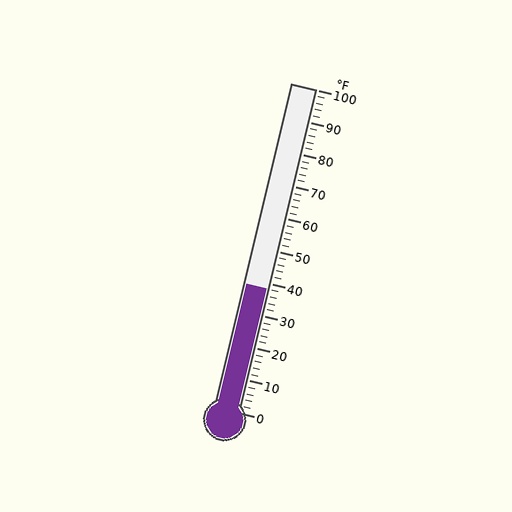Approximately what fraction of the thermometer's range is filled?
The thermometer is filled to approximately 40% of its range.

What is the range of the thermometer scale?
The thermometer scale ranges from 0°F to 100°F.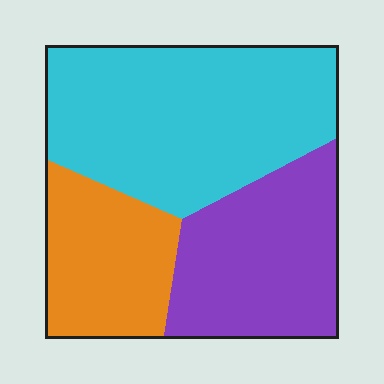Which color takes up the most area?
Cyan, at roughly 45%.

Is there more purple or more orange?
Purple.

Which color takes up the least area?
Orange, at roughly 25%.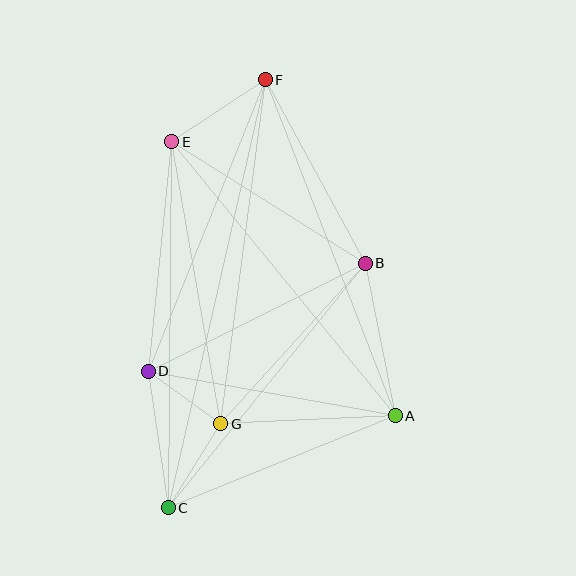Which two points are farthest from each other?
Points C and F are farthest from each other.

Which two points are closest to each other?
Points D and G are closest to each other.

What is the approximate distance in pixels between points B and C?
The distance between B and C is approximately 314 pixels.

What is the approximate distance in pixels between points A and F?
The distance between A and F is approximately 360 pixels.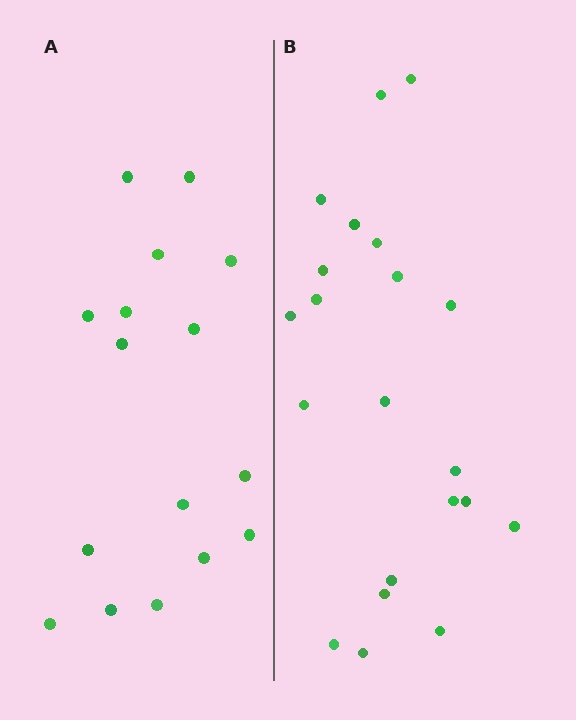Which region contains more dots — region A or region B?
Region B (the right region) has more dots.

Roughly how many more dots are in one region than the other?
Region B has about 5 more dots than region A.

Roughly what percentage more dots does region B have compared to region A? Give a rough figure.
About 30% more.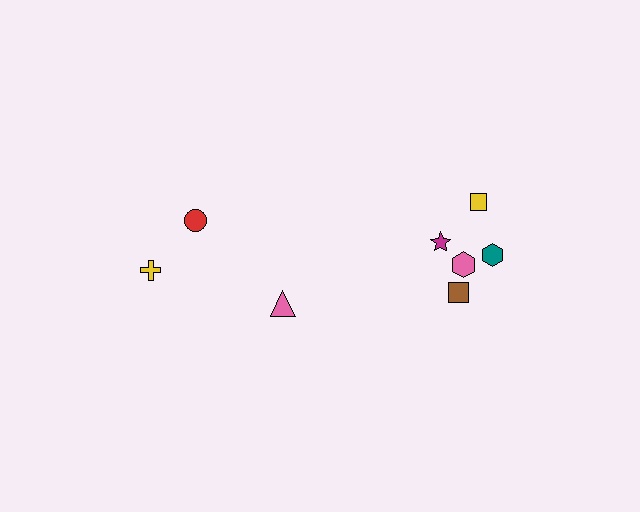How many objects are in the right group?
There are 5 objects.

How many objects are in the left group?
There are 3 objects.